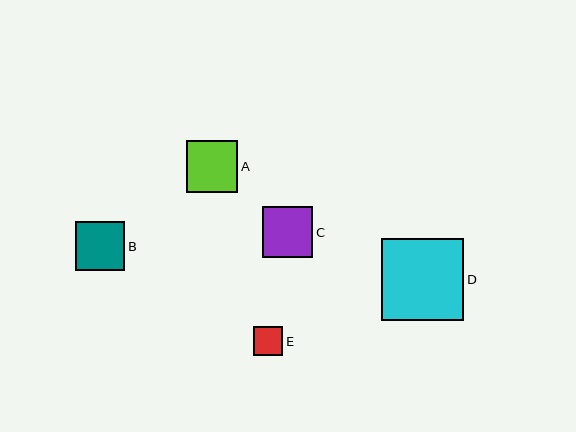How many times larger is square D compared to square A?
Square D is approximately 1.6 times the size of square A.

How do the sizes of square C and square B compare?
Square C and square B are approximately the same size.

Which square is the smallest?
Square E is the smallest with a size of approximately 29 pixels.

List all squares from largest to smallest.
From largest to smallest: D, A, C, B, E.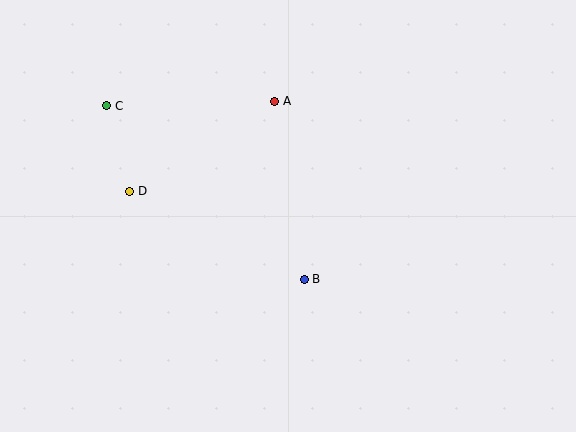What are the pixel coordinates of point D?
Point D is at (130, 191).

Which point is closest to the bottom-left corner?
Point D is closest to the bottom-left corner.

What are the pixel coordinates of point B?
Point B is at (304, 279).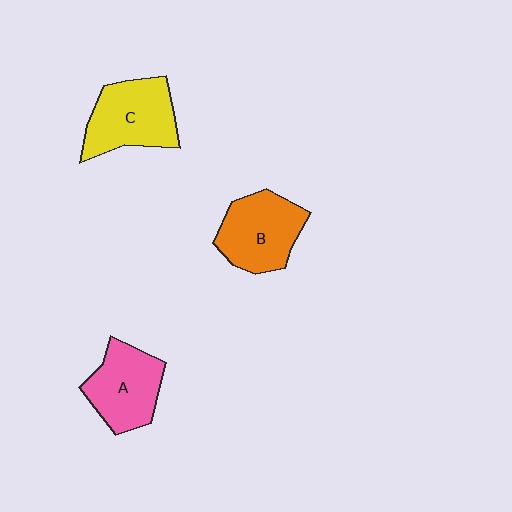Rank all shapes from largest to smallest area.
From largest to smallest: C (yellow), B (orange), A (pink).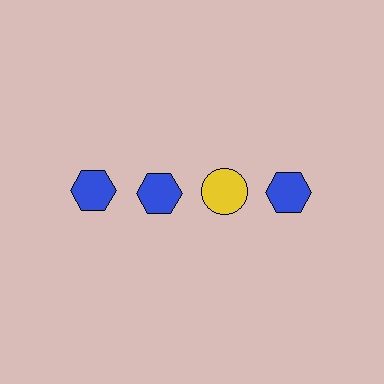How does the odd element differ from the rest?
It differs in both color (yellow instead of blue) and shape (circle instead of hexagon).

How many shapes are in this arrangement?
There are 4 shapes arranged in a grid pattern.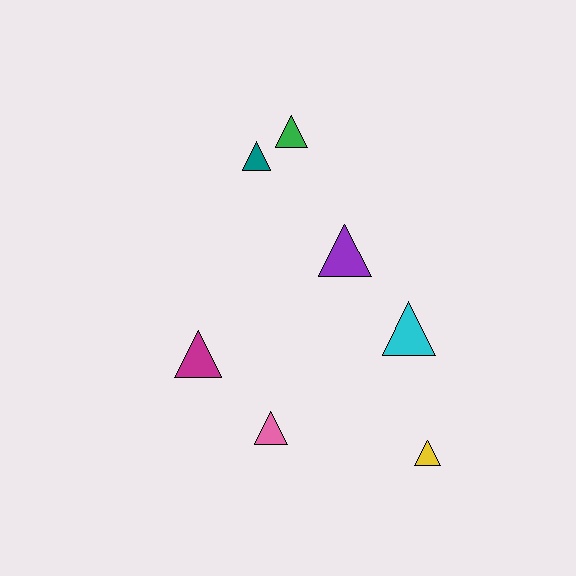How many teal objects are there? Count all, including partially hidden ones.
There is 1 teal object.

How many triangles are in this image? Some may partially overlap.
There are 7 triangles.